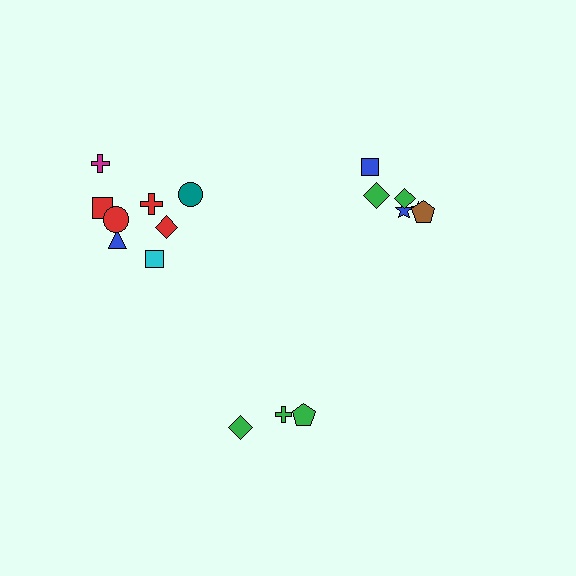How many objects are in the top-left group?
There are 8 objects.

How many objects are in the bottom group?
There are 3 objects.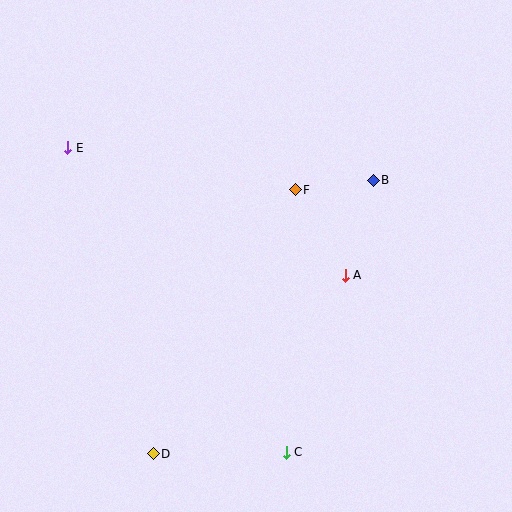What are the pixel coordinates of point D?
Point D is at (153, 454).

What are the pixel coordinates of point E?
Point E is at (68, 148).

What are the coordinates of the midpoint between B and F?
The midpoint between B and F is at (334, 185).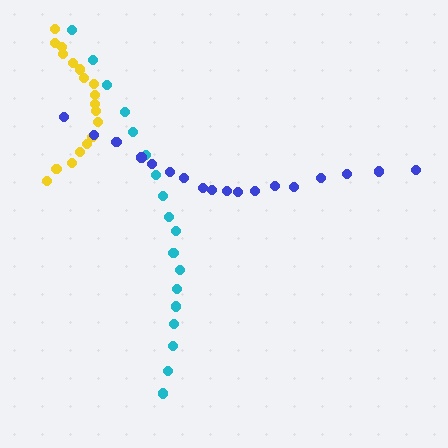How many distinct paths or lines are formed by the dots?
There are 3 distinct paths.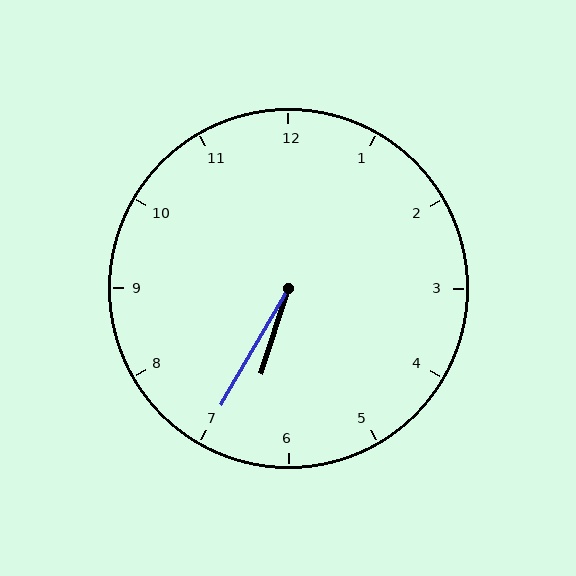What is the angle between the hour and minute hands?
Approximately 12 degrees.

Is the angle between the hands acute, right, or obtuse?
It is acute.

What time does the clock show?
6:35.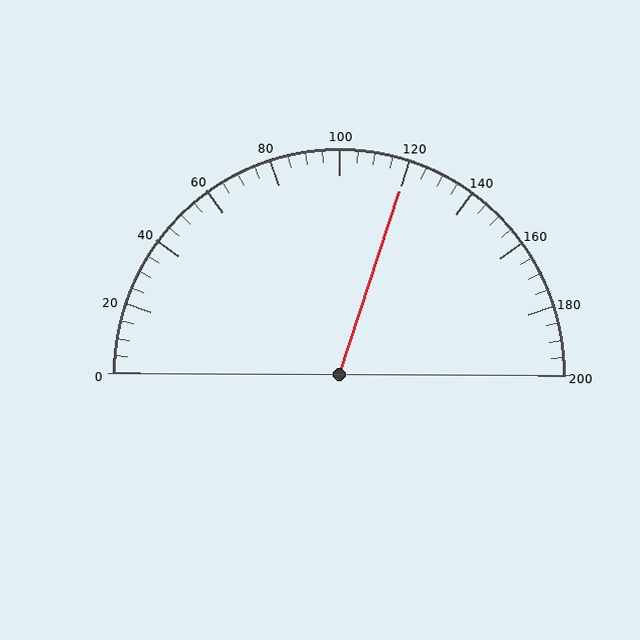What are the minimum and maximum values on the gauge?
The gauge ranges from 0 to 200.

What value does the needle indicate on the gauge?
The needle indicates approximately 120.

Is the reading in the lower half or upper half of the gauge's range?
The reading is in the upper half of the range (0 to 200).